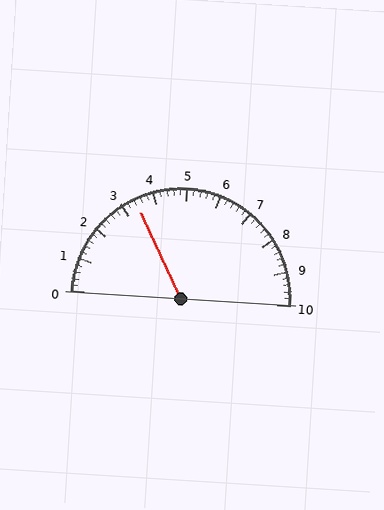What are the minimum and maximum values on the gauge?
The gauge ranges from 0 to 10.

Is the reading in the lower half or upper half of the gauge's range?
The reading is in the lower half of the range (0 to 10).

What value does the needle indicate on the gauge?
The needle indicates approximately 3.4.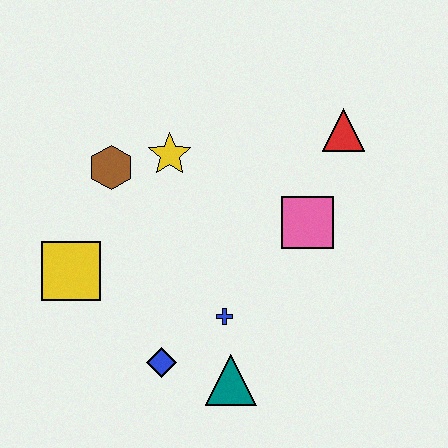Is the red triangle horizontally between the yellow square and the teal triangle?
No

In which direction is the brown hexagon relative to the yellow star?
The brown hexagon is to the left of the yellow star.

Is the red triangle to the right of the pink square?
Yes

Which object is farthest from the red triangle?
The yellow square is farthest from the red triangle.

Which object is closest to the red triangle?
The pink square is closest to the red triangle.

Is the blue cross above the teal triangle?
Yes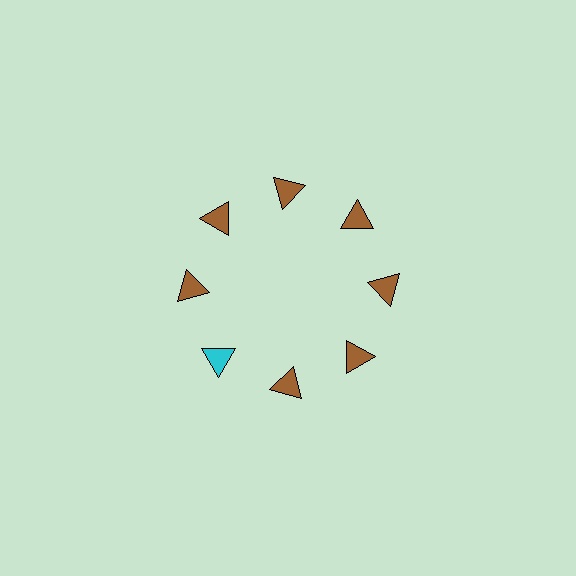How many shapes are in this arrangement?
There are 8 shapes arranged in a ring pattern.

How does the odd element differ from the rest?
It has a different color: cyan instead of brown.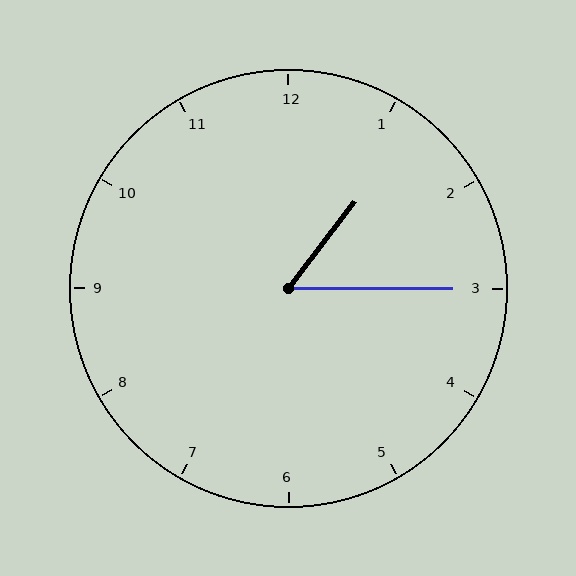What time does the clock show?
1:15.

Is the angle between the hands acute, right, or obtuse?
It is acute.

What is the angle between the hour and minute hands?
Approximately 52 degrees.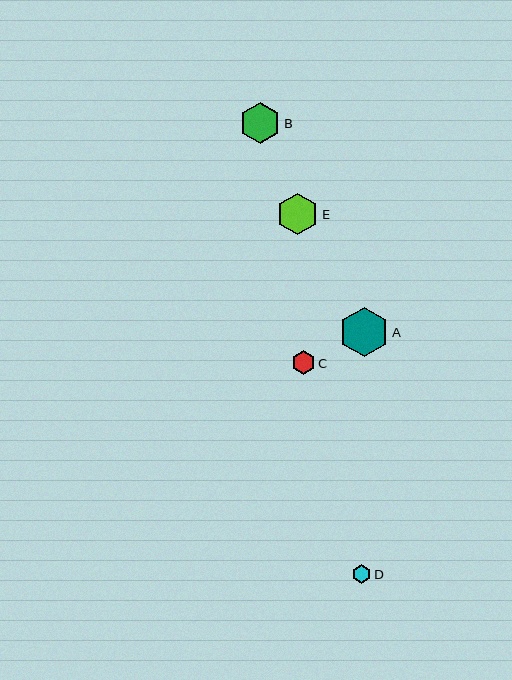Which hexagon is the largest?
Hexagon A is the largest with a size of approximately 49 pixels.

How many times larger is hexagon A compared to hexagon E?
Hexagon A is approximately 1.2 times the size of hexagon E.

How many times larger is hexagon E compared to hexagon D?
Hexagon E is approximately 2.2 times the size of hexagon D.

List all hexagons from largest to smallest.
From largest to smallest: A, E, B, C, D.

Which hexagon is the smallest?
Hexagon D is the smallest with a size of approximately 19 pixels.